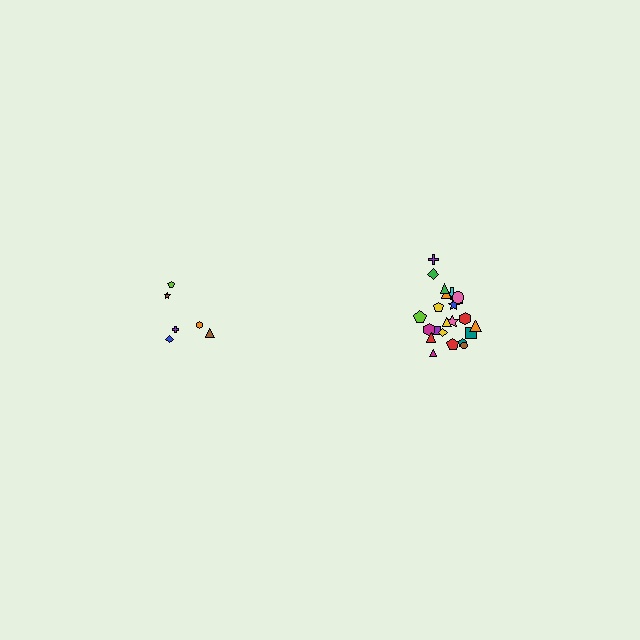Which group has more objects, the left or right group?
The right group.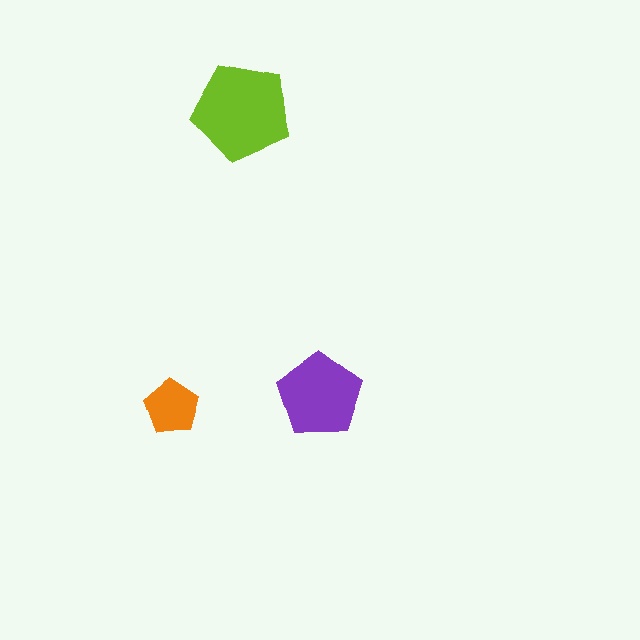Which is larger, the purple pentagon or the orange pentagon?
The purple one.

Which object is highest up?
The lime pentagon is topmost.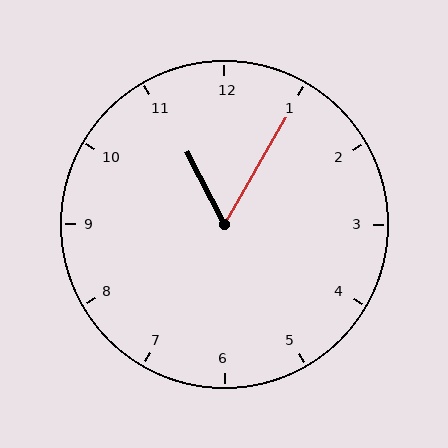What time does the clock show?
11:05.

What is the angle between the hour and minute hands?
Approximately 58 degrees.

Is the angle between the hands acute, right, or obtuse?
It is acute.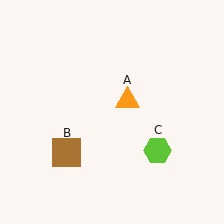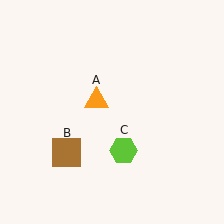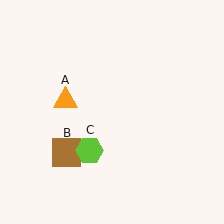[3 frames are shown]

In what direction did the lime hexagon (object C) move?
The lime hexagon (object C) moved left.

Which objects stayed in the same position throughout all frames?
Brown square (object B) remained stationary.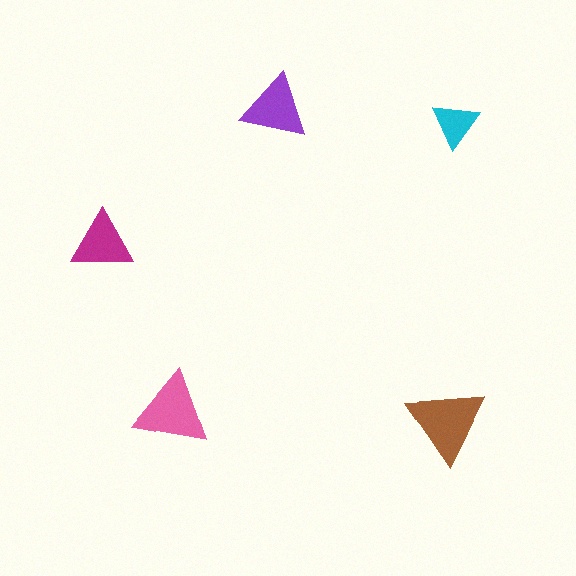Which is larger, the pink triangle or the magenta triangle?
The pink one.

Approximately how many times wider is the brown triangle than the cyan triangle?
About 1.5 times wider.